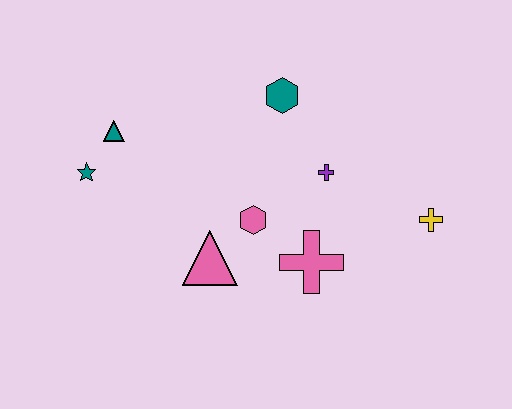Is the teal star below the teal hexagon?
Yes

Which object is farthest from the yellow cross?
The teal star is farthest from the yellow cross.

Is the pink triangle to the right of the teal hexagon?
No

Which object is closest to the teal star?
The teal triangle is closest to the teal star.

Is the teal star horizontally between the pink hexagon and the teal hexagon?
No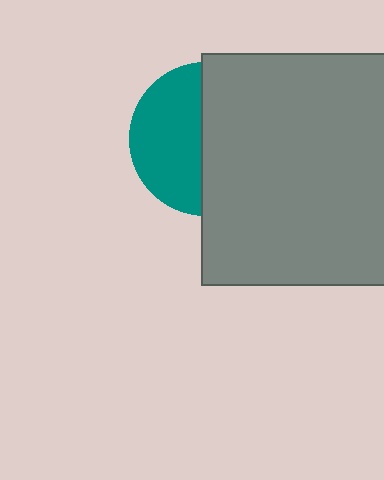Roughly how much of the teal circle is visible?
About half of it is visible (roughly 46%).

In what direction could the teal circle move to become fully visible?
The teal circle could move left. That would shift it out from behind the gray square entirely.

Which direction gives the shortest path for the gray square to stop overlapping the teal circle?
Moving right gives the shortest separation.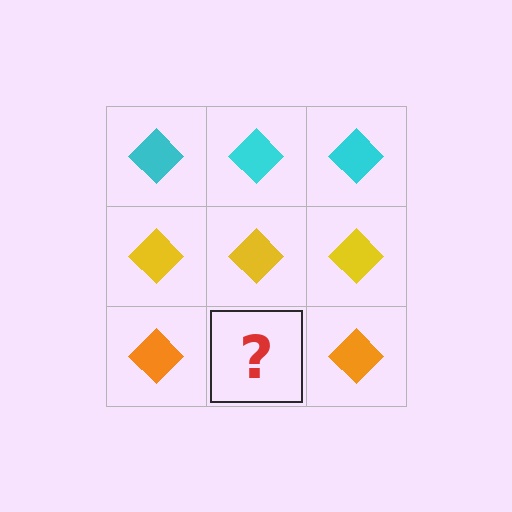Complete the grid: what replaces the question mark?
The question mark should be replaced with an orange diamond.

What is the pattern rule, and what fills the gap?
The rule is that each row has a consistent color. The gap should be filled with an orange diamond.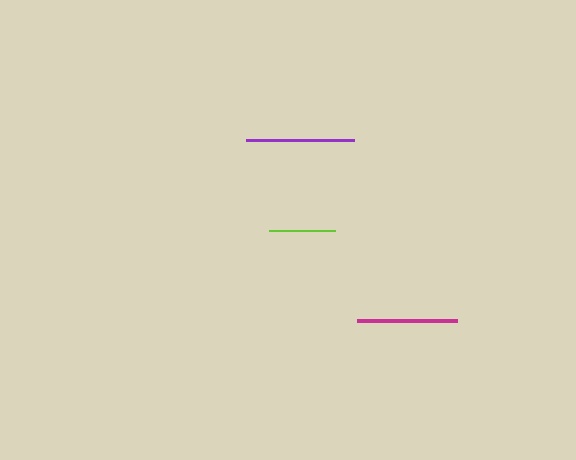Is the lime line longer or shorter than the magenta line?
The magenta line is longer than the lime line.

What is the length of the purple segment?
The purple segment is approximately 108 pixels long.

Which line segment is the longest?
The purple line is the longest at approximately 108 pixels.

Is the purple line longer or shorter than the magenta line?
The purple line is longer than the magenta line.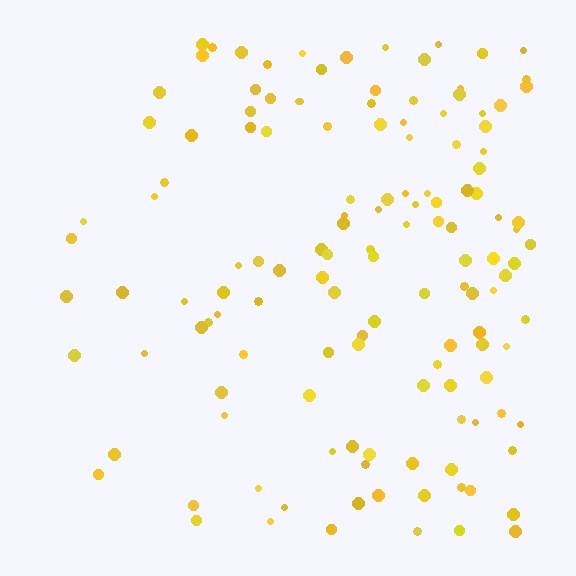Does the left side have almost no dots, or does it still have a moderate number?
Still a moderate number, just noticeably fewer than the right.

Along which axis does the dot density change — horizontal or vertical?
Horizontal.